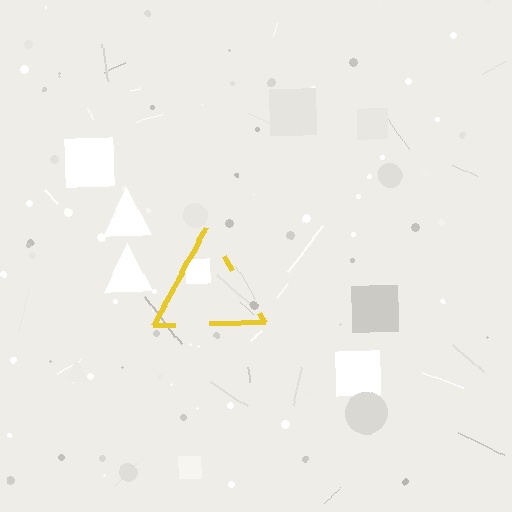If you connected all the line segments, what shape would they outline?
They would outline a triangle.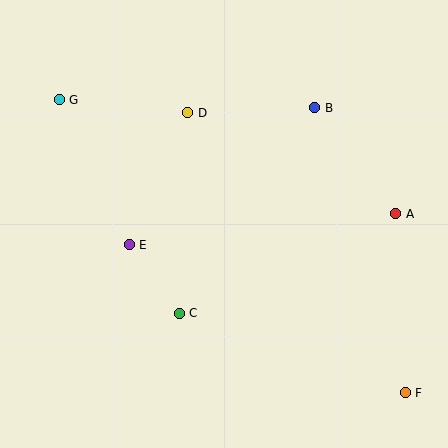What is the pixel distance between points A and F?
The distance between A and F is 179 pixels.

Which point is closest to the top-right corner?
Point B is closest to the top-right corner.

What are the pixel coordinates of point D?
Point D is at (188, 113).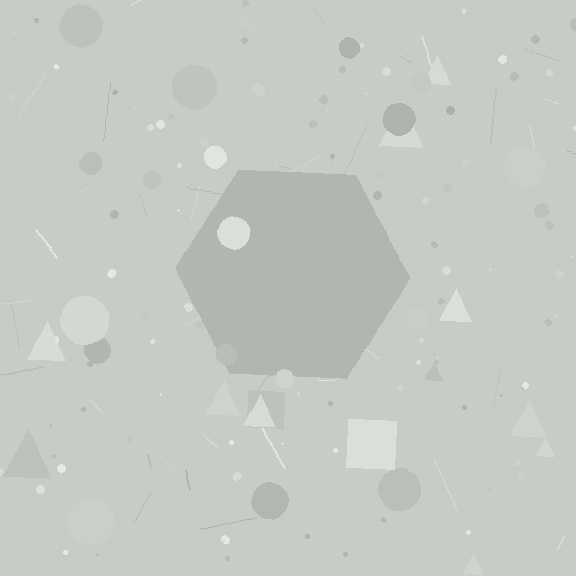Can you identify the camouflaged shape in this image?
The camouflaged shape is a hexagon.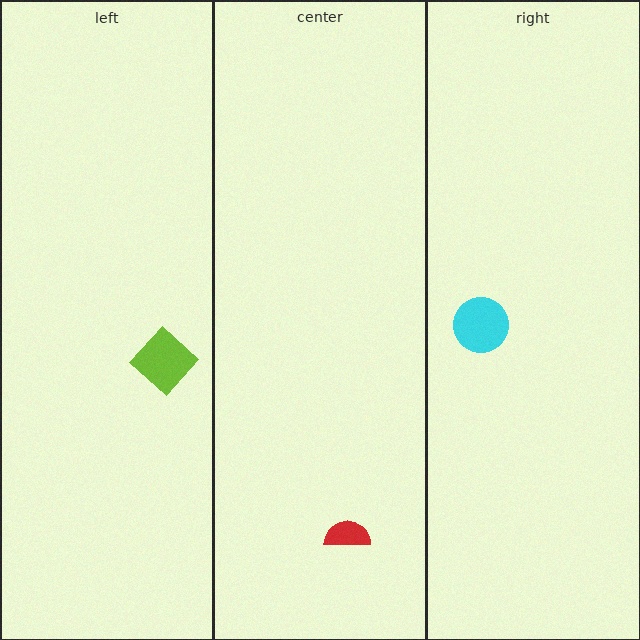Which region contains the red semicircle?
The center region.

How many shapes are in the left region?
1.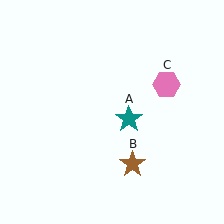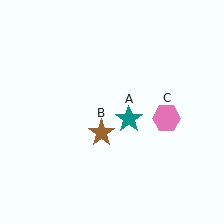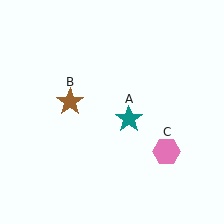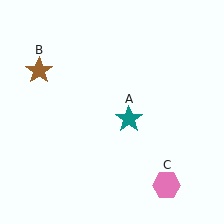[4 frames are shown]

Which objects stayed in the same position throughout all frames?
Teal star (object A) remained stationary.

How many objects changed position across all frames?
2 objects changed position: brown star (object B), pink hexagon (object C).